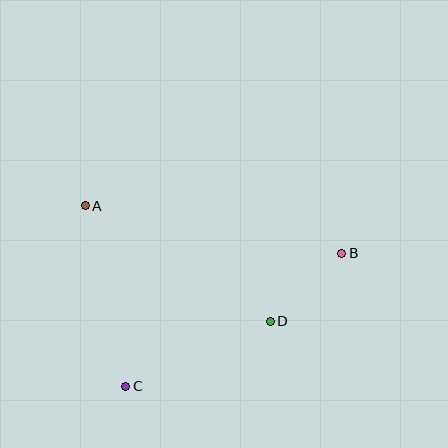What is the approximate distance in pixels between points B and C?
The distance between B and C is approximately 254 pixels.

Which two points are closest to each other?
Points B and D are closest to each other.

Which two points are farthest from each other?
Points A and B are farthest from each other.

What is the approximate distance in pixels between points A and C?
The distance between A and C is approximately 185 pixels.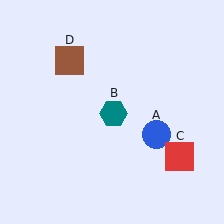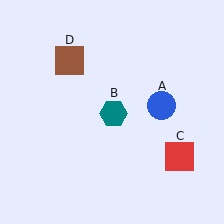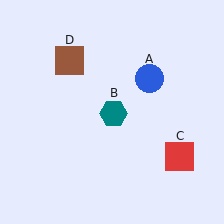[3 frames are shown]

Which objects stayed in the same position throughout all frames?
Teal hexagon (object B) and red square (object C) and brown square (object D) remained stationary.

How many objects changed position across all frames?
1 object changed position: blue circle (object A).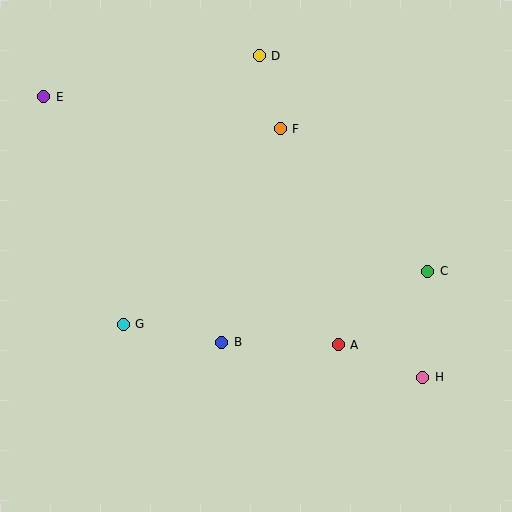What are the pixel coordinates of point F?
Point F is at (280, 128).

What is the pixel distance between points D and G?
The distance between D and G is 301 pixels.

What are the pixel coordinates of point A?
Point A is at (338, 344).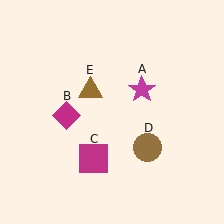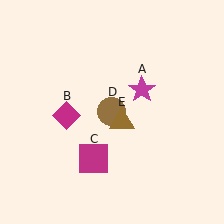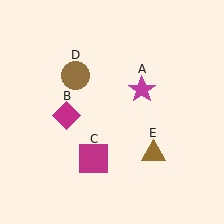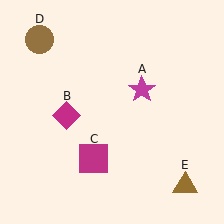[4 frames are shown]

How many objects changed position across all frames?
2 objects changed position: brown circle (object D), brown triangle (object E).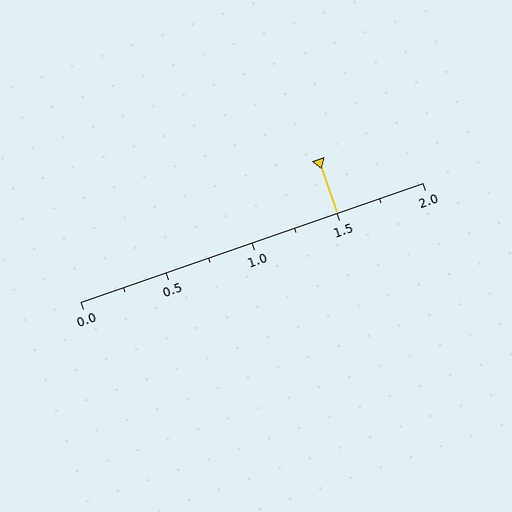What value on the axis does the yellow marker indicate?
The marker indicates approximately 1.5.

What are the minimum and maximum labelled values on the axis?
The axis runs from 0.0 to 2.0.